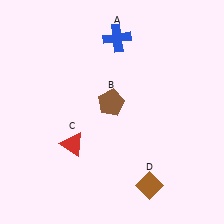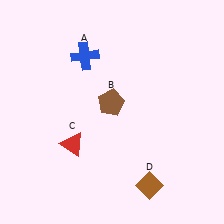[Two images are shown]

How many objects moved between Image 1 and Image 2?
1 object moved between the two images.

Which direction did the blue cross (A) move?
The blue cross (A) moved left.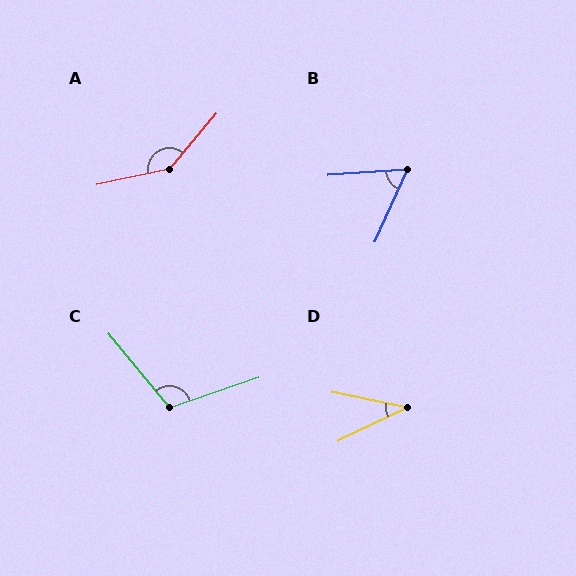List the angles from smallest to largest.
D (37°), B (62°), C (110°), A (142°).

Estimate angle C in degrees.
Approximately 110 degrees.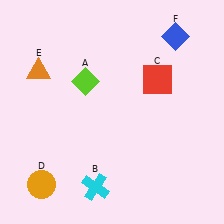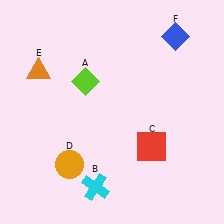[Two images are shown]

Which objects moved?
The objects that moved are: the red square (C), the orange circle (D).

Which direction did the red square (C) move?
The red square (C) moved down.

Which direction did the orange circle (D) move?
The orange circle (D) moved right.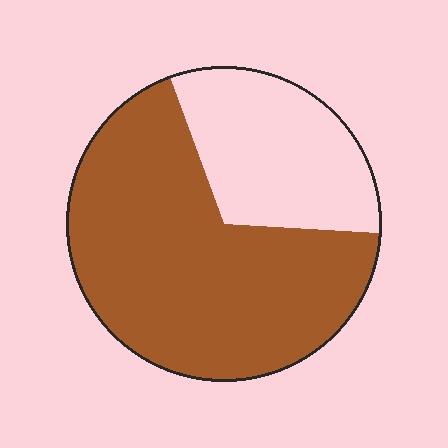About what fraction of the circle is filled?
About two thirds (2/3).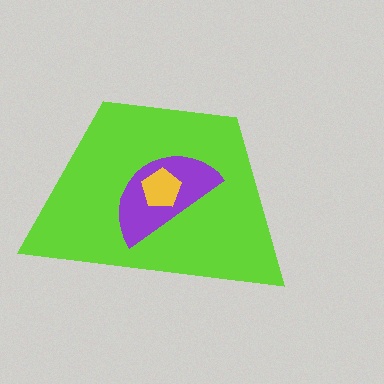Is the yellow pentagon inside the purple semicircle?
Yes.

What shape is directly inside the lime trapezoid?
The purple semicircle.